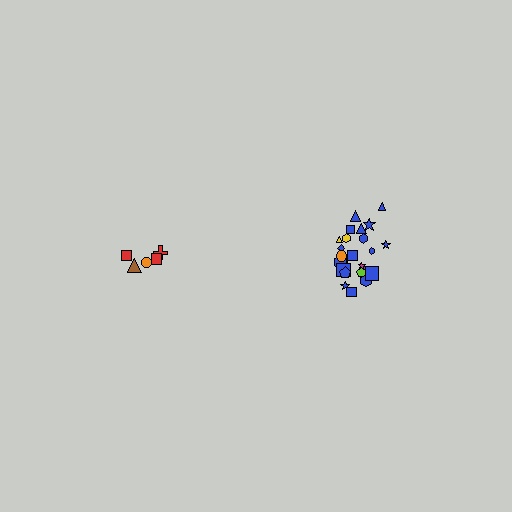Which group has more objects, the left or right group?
The right group.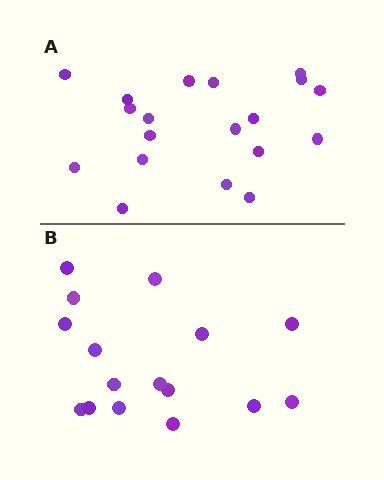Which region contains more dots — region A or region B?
Region A (the top region) has more dots.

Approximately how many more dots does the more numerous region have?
Region A has just a few more — roughly 2 or 3 more dots than region B.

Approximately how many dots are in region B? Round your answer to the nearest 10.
About 20 dots. (The exact count is 16, which rounds to 20.)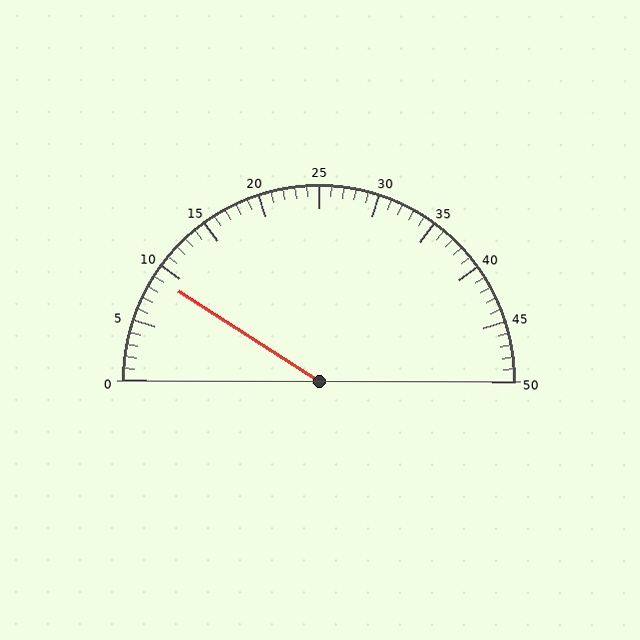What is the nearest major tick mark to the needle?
The nearest major tick mark is 10.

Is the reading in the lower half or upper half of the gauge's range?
The reading is in the lower half of the range (0 to 50).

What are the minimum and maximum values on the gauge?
The gauge ranges from 0 to 50.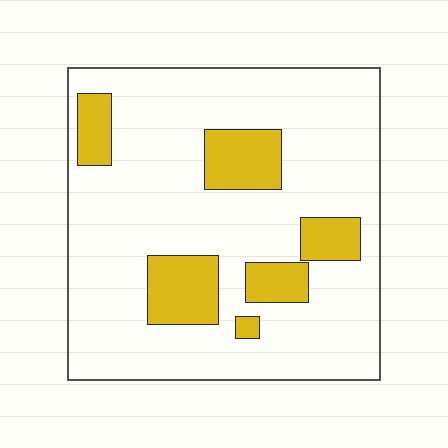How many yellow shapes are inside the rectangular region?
6.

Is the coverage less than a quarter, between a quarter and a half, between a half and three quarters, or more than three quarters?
Less than a quarter.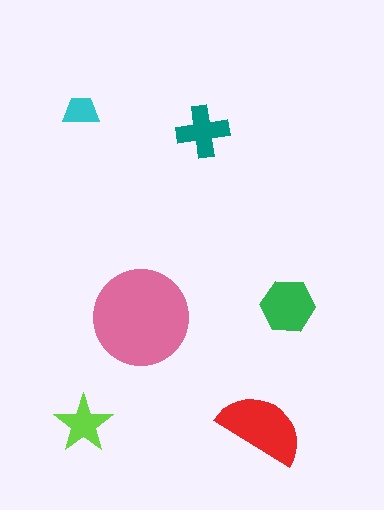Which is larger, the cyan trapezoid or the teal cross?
The teal cross.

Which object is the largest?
The pink circle.